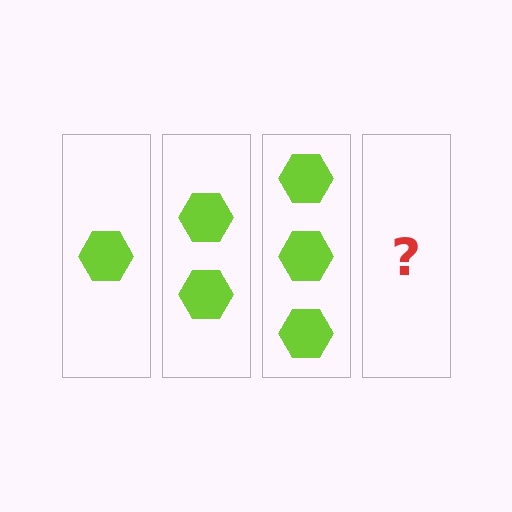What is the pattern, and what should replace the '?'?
The pattern is that each step adds one more hexagon. The '?' should be 4 hexagons.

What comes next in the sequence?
The next element should be 4 hexagons.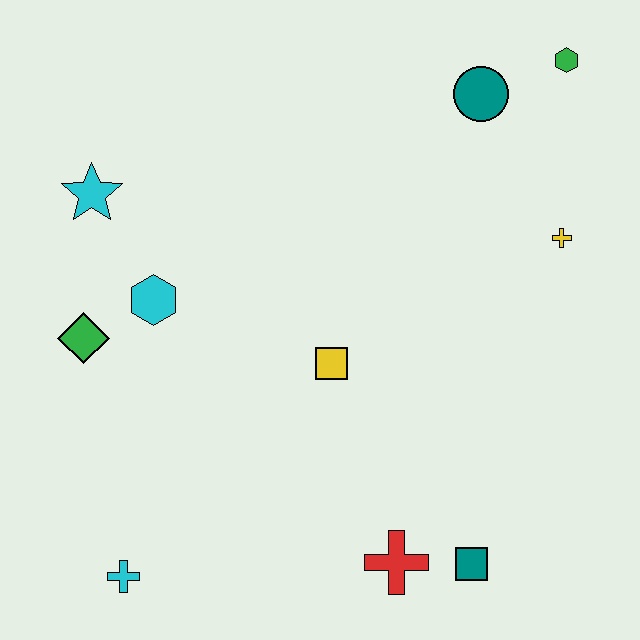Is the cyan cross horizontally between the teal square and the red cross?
No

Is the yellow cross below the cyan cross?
No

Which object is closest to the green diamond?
The cyan hexagon is closest to the green diamond.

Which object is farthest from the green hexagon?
The cyan cross is farthest from the green hexagon.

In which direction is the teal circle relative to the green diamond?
The teal circle is to the right of the green diamond.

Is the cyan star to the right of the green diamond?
Yes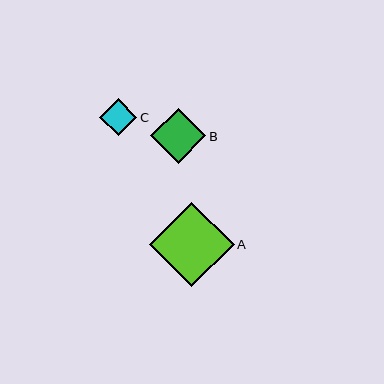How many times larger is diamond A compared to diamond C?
Diamond A is approximately 2.3 times the size of diamond C.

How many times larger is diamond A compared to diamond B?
Diamond A is approximately 1.5 times the size of diamond B.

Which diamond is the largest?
Diamond A is the largest with a size of approximately 84 pixels.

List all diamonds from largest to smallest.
From largest to smallest: A, B, C.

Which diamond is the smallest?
Diamond C is the smallest with a size of approximately 37 pixels.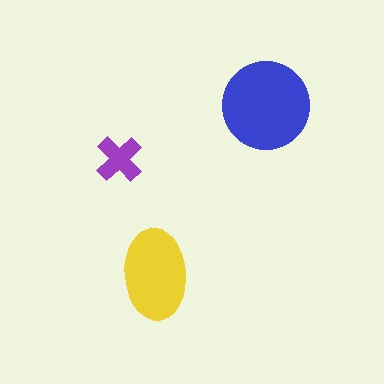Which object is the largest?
The blue circle.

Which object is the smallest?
The purple cross.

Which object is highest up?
The blue circle is topmost.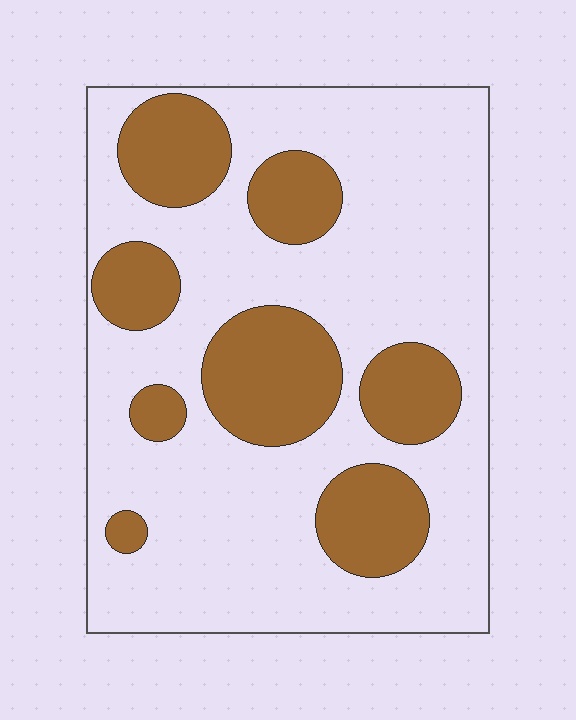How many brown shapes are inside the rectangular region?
8.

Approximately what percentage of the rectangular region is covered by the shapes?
Approximately 30%.